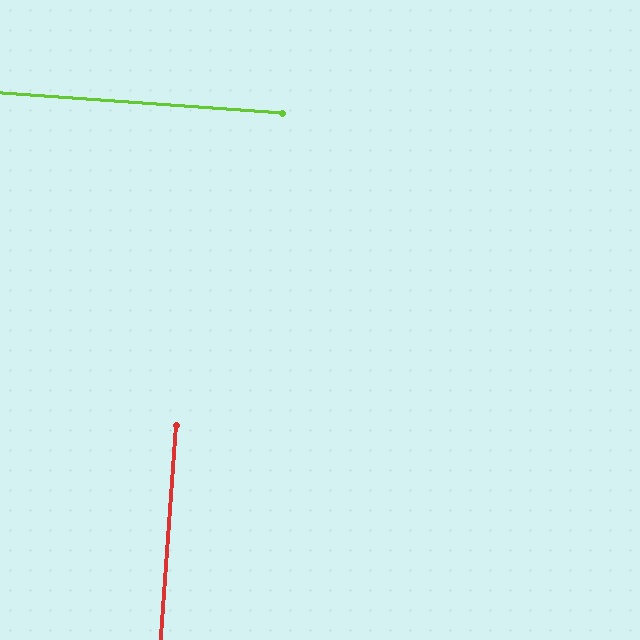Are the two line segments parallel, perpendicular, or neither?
Perpendicular — they meet at approximately 90°.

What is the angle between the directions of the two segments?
Approximately 90 degrees.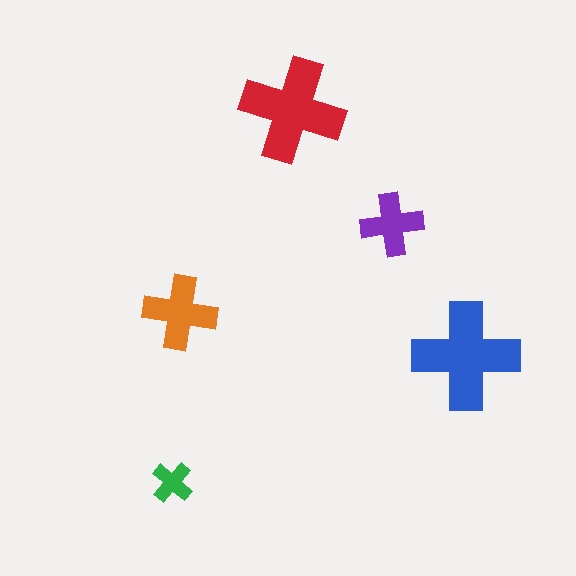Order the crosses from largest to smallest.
the blue one, the red one, the orange one, the purple one, the green one.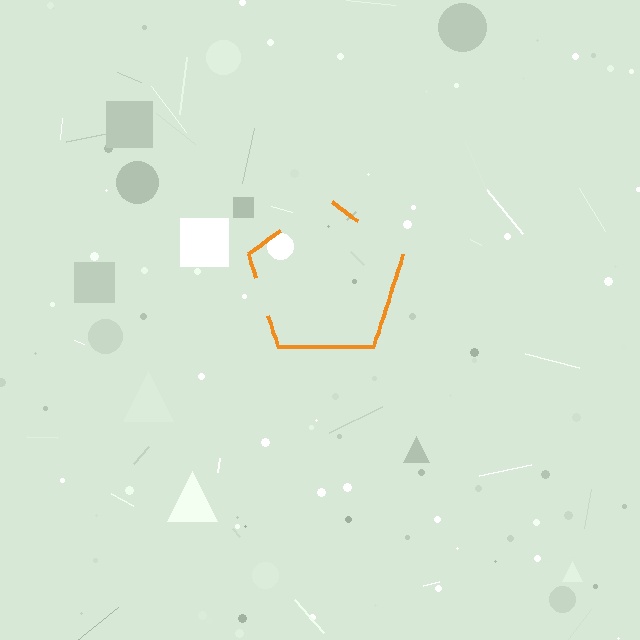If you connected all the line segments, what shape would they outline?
They would outline a pentagon.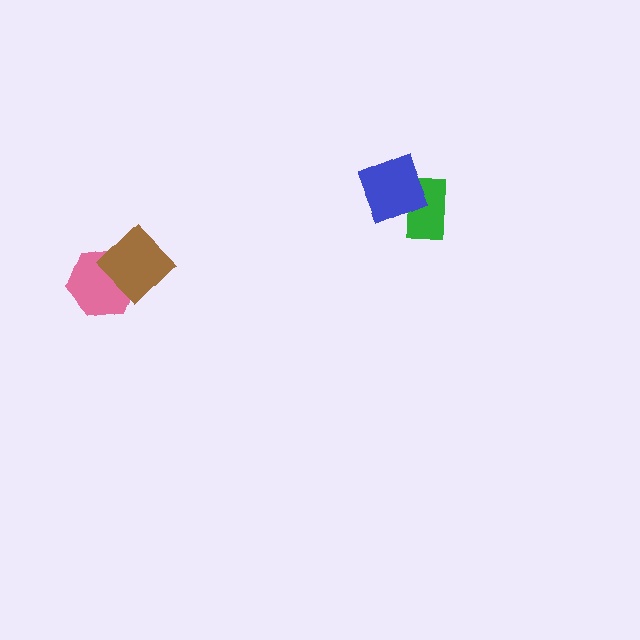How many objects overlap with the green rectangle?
1 object overlaps with the green rectangle.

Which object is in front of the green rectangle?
The blue diamond is in front of the green rectangle.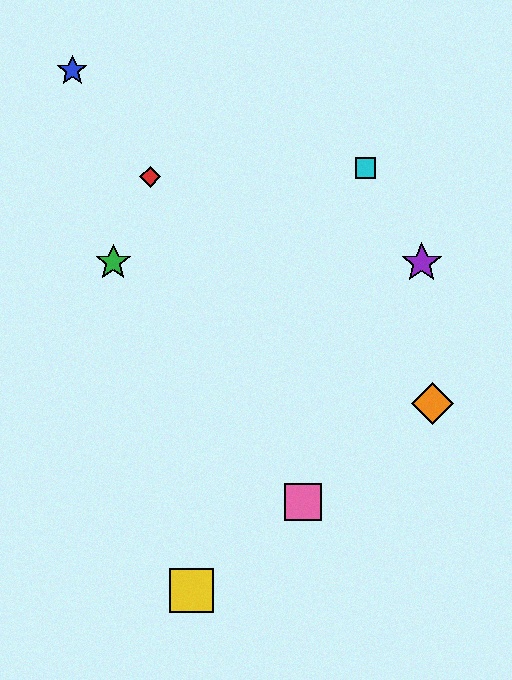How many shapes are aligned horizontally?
2 shapes (the green star, the purple star) are aligned horizontally.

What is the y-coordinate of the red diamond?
The red diamond is at y≈177.